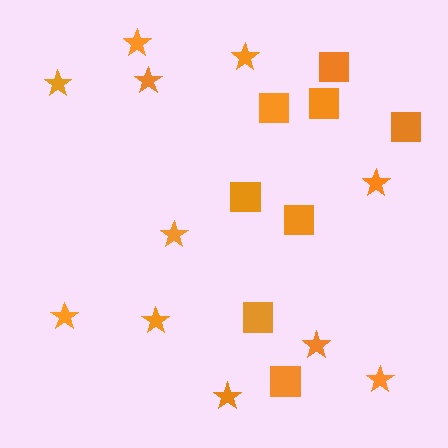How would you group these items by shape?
There are 2 groups: one group of stars (11) and one group of squares (8).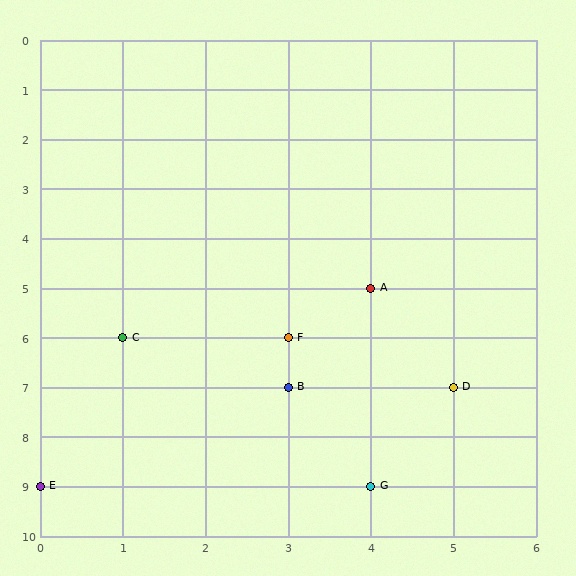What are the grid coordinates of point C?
Point C is at grid coordinates (1, 6).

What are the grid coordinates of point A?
Point A is at grid coordinates (4, 5).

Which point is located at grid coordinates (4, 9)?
Point G is at (4, 9).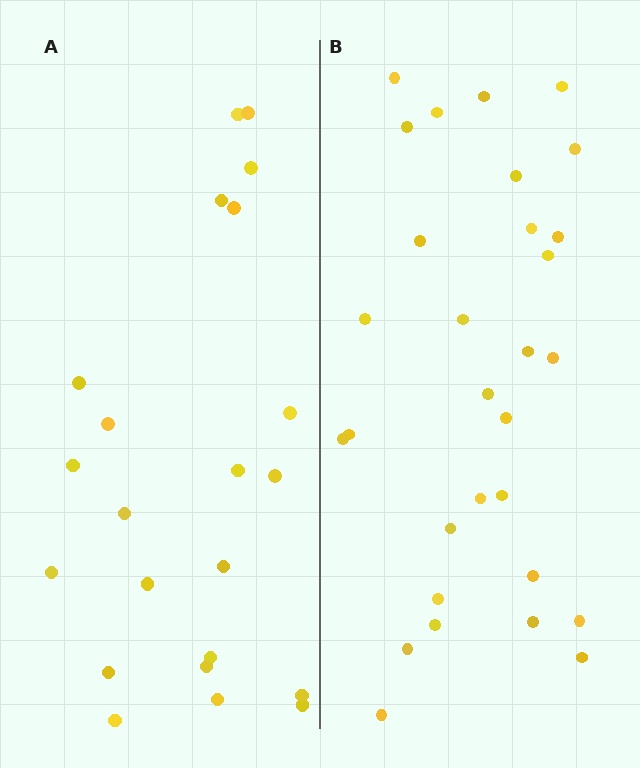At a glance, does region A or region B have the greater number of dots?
Region B (the right region) has more dots.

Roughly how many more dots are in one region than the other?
Region B has roughly 8 or so more dots than region A.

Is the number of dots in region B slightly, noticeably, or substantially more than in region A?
Region B has noticeably more, but not dramatically so. The ratio is roughly 1.4 to 1.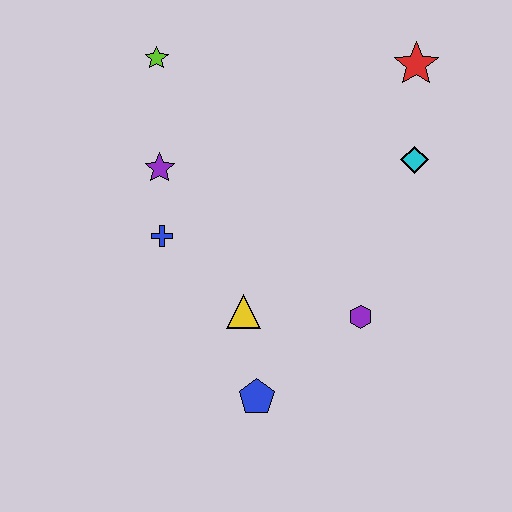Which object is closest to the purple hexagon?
The yellow triangle is closest to the purple hexagon.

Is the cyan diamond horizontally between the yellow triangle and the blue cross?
No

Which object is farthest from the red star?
The blue pentagon is farthest from the red star.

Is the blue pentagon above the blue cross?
No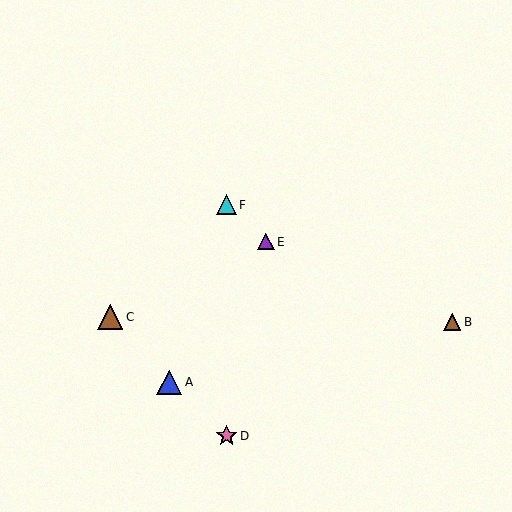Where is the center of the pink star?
The center of the pink star is at (227, 436).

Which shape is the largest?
The brown triangle (labeled C) is the largest.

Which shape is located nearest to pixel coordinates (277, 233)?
The purple triangle (labeled E) at (266, 242) is nearest to that location.